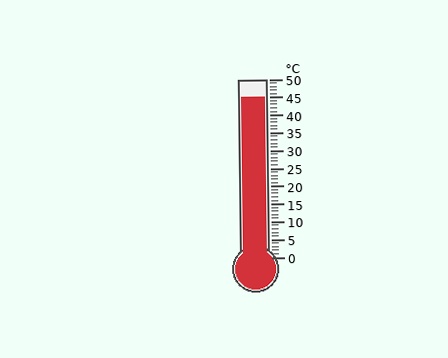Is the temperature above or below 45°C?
The temperature is at 45°C.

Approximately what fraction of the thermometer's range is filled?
The thermometer is filled to approximately 90% of its range.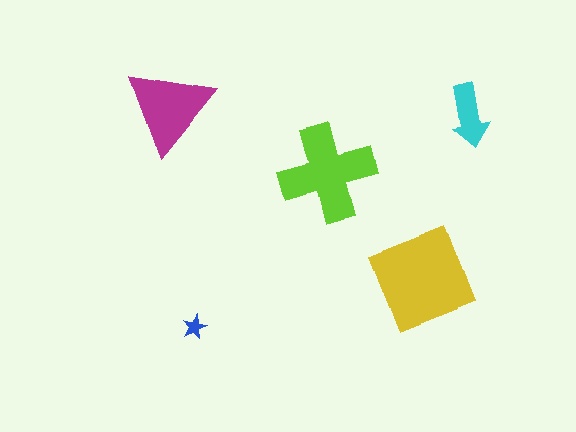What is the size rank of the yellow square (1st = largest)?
1st.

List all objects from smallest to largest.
The blue star, the cyan arrow, the magenta triangle, the lime cross, the yellow square.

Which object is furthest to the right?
The cyan arrow is rightmost.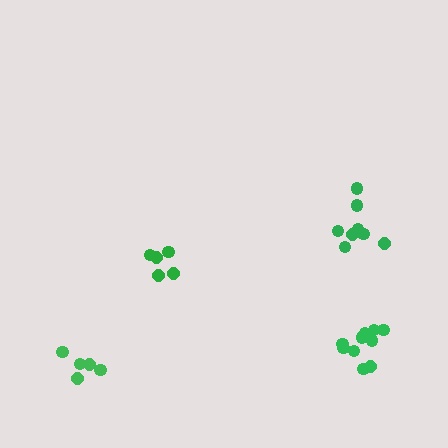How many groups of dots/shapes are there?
There are 4 groups.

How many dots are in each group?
Group 1: 8 dots, Group 2: 10 dots, Group 3: 5 dots, Group 4: 5 dots (28 total).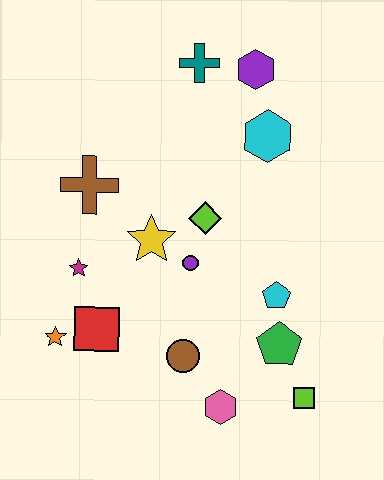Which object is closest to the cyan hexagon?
The purple hexagon is closest to the cyan hexagon.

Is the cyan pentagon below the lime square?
No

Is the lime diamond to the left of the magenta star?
No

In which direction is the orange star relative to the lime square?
The orange star is to the left of the lime square.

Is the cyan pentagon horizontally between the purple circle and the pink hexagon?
No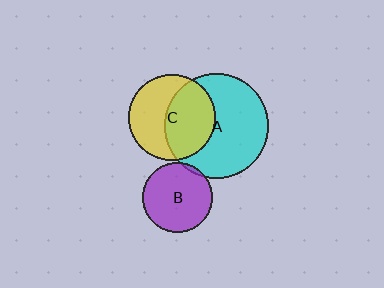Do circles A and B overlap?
Yes.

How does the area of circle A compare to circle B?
Approximately 2.2 times.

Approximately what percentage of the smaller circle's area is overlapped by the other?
Approximately 5%.